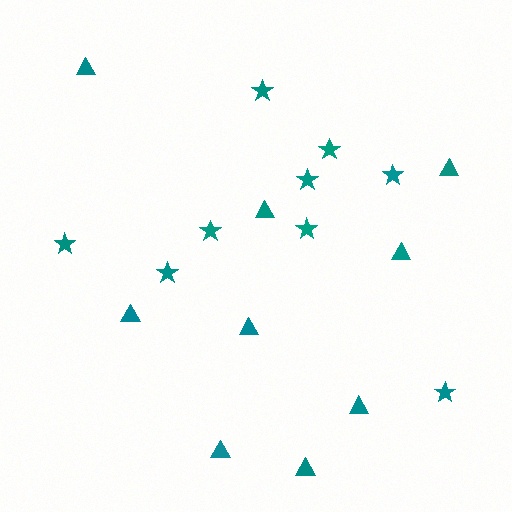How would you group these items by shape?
There are 2 groups: one group of stars (9) and one group of triangles (9).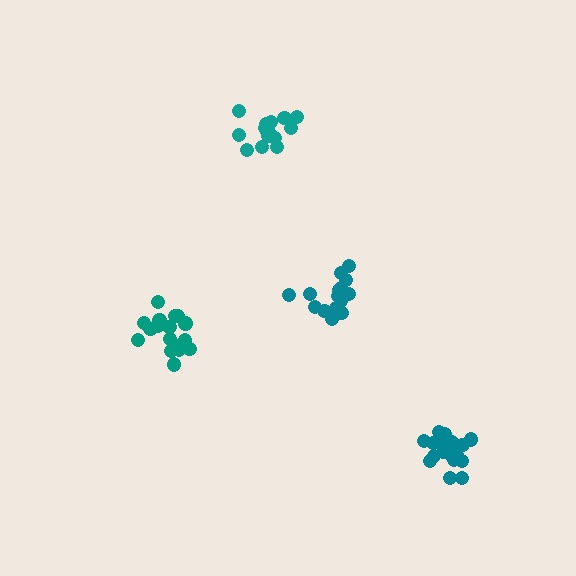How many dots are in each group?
Group 1: 18 dots, Group 2: 15 dots, Group 3: 16 dots, Group 4: 19 dots (68 total).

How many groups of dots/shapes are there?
There are 4 groups.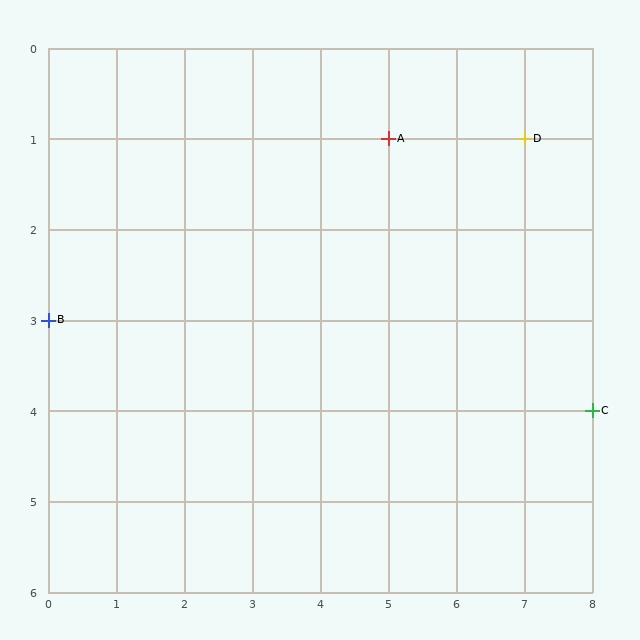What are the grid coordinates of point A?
Point A is at grid coordinates (5, 1).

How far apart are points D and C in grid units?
Points D and C are 1 column and 3 rows apart (about 3.2 grid units diagonally).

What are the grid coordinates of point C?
Point C is at grid coordinates (8, 4).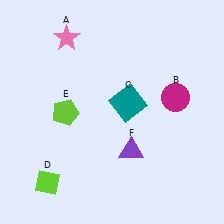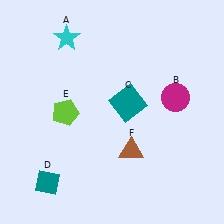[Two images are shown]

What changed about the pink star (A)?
In Image 1, A is pink. In Image 2, it changed to cyan.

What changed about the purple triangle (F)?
In Image 1, F is purple. In Image 2, it changed to brown.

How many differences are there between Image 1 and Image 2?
There are 3 differences between the two images.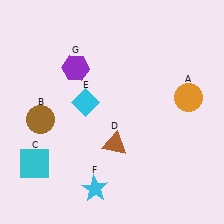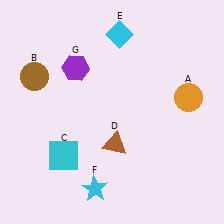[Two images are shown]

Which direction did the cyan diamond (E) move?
The cyan diamond (E) moved up.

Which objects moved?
The objects that moved are: the brown circle (B), the cyan square (C), the cyan diamond (E).